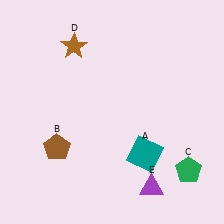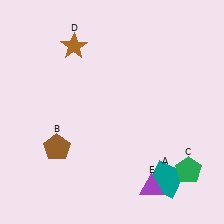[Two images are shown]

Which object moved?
The teal square (A) moved down.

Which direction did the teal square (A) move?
The teal square (A) moved down.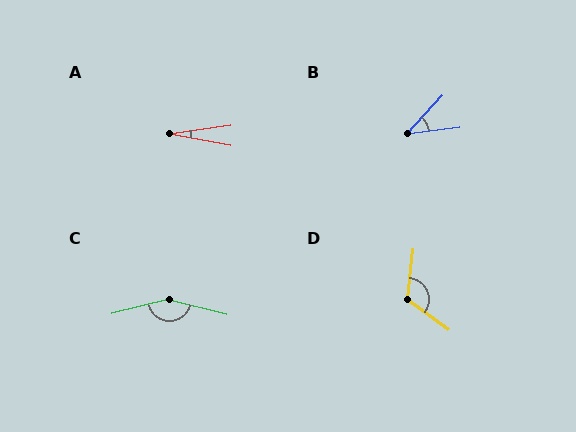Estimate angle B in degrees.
Approximately 41 degrees.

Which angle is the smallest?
A, at approximately 19 degrees.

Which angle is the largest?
C, at approximately 152 degrees.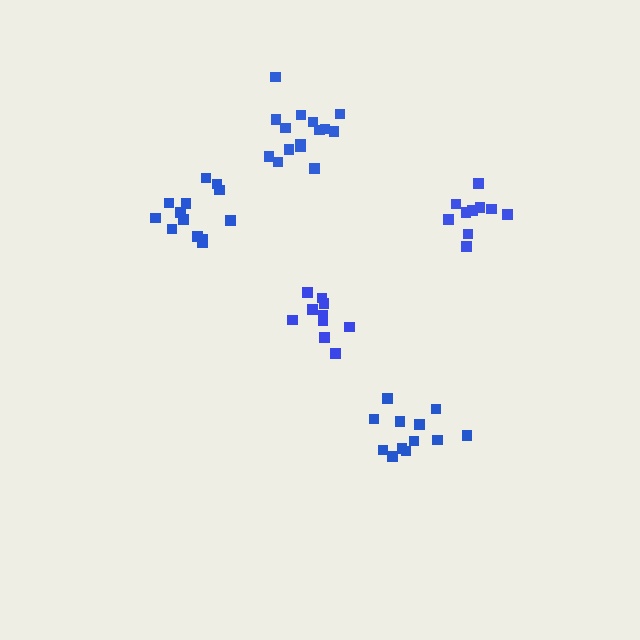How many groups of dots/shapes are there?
There are 5 groups.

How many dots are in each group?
Group 1: 10 dots, Group 2: 10 dots, Group 3: 12 dots, Group 4: 13 dots, Group 5: 15 dots (60 total).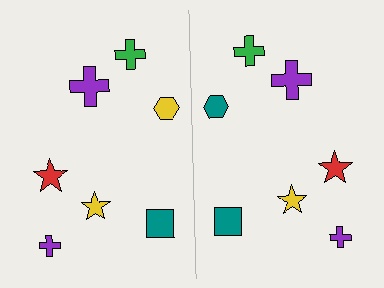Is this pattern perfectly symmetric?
No, the pattern is not perfectly symmetric. The teal hexagon on the right side breaks the symmetry — its mirror counterpart is yellow.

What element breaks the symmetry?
The teal hexagon on the right side breaks the symmetry — its mirror counterpart is yellow.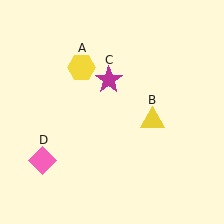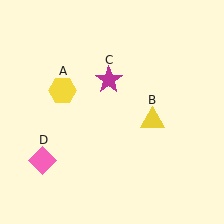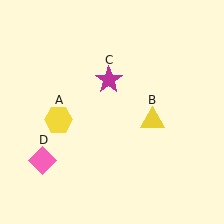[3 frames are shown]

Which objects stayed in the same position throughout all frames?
Yellow triangle (object B) and magenta star (object C) and pink diamond (object D) remained stationary.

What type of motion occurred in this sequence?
The yellow hexagon (object A) rotated counterclockwise around the center of the scene.